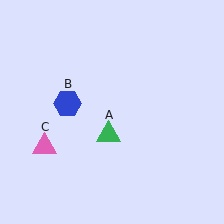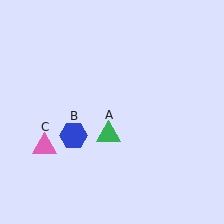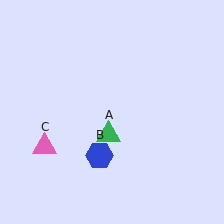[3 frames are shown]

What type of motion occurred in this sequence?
The blue hexagon (object B) rotated counterclockwise around the center of the scene.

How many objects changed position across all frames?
1 object changed position: blue hexagon (object B).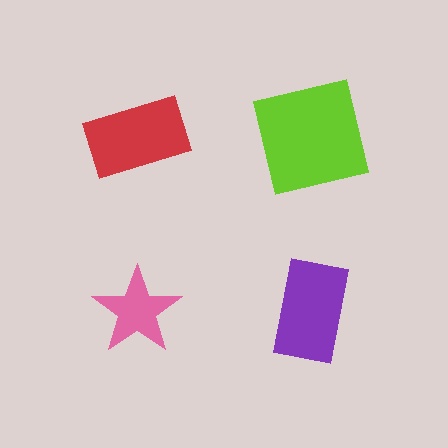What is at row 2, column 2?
A purple rectangle.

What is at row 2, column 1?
A pink star.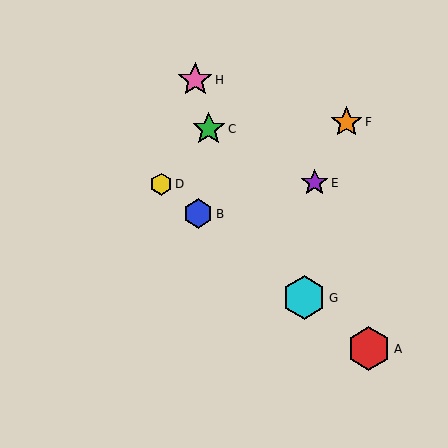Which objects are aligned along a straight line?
Objects A, B, D, G are aligned along a straight line.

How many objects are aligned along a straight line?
4 objects (A, B, D, G) are aligned along a straight line.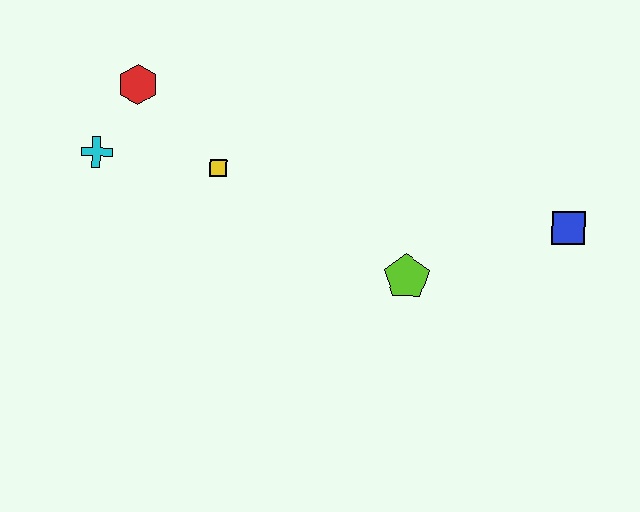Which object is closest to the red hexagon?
The cyan cross is closest to the red hexagon.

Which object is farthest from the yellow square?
The blue square is farthest from the yellow square.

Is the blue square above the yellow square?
No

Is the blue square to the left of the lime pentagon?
No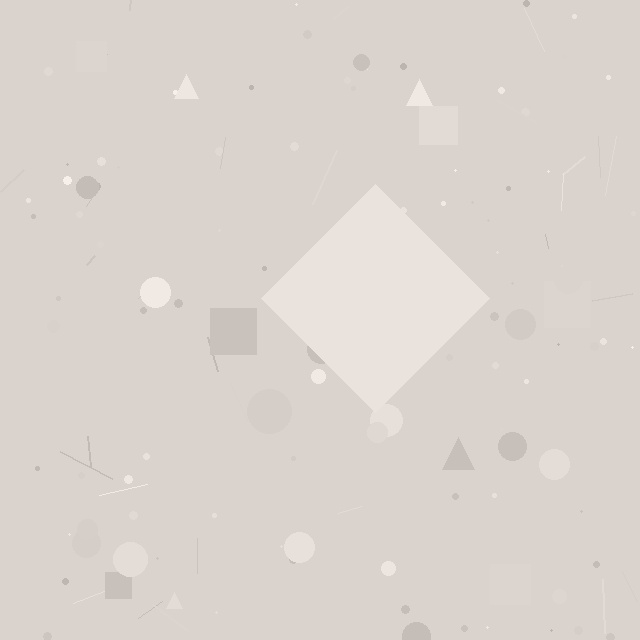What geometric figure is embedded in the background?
A diamond is embedded in the background.